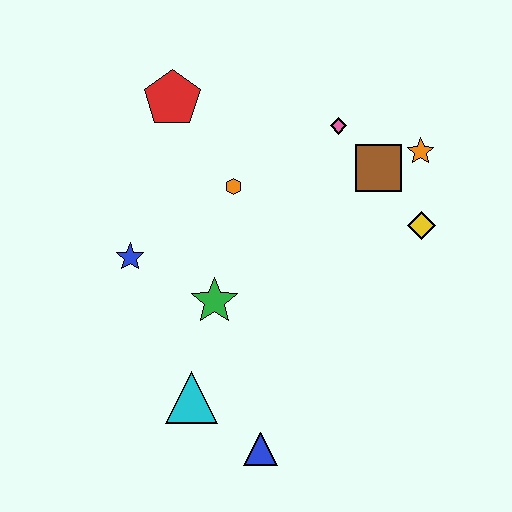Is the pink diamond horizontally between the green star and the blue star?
No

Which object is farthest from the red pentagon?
The blue triangle is farthest from the red pentagon.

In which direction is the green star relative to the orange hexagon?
The green star is below the orange hexagon.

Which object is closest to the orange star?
The brown square is closest to the orange star.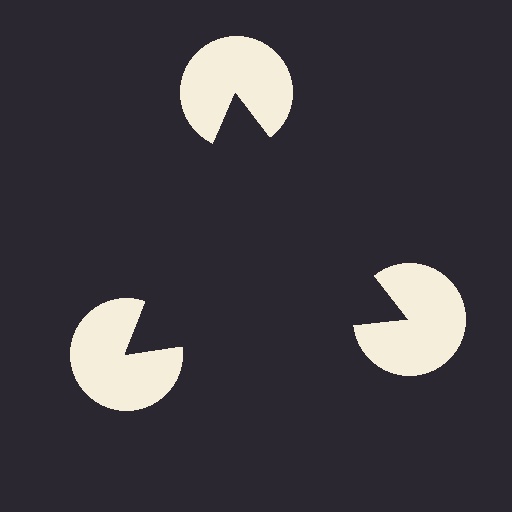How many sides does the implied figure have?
3 sides.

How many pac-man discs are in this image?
There are 3 — one at each vertex of the illusory triangle.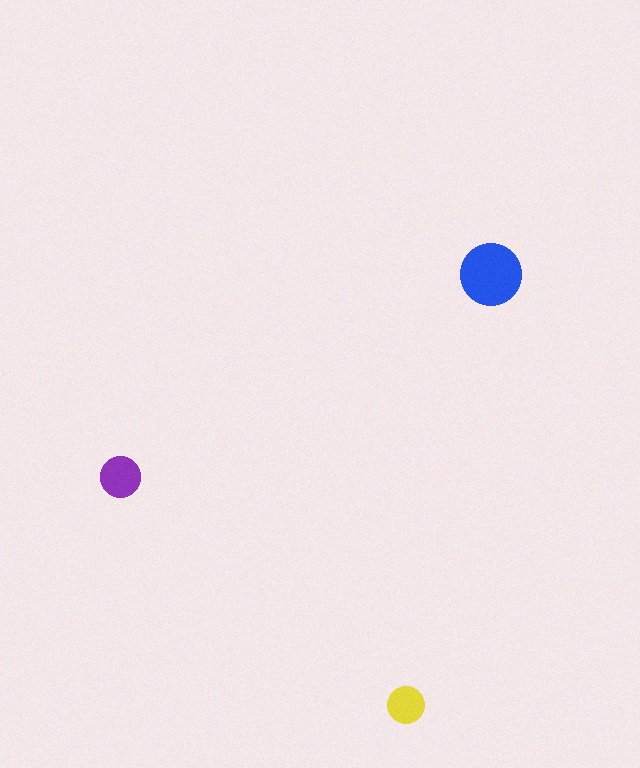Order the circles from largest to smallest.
the blue one, the purple one, the yellow one.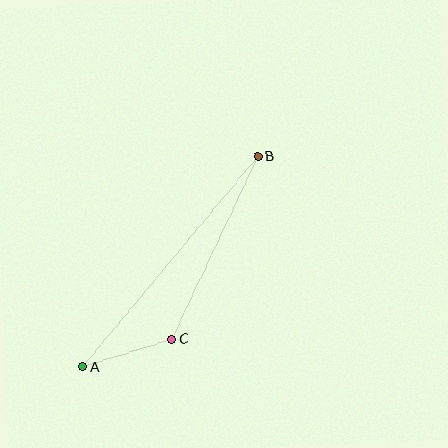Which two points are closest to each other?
Points A and C are closest to each other.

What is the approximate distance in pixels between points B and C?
The distance between B and C is approximately 202 pixels.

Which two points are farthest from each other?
Points A and B are farthest from each other.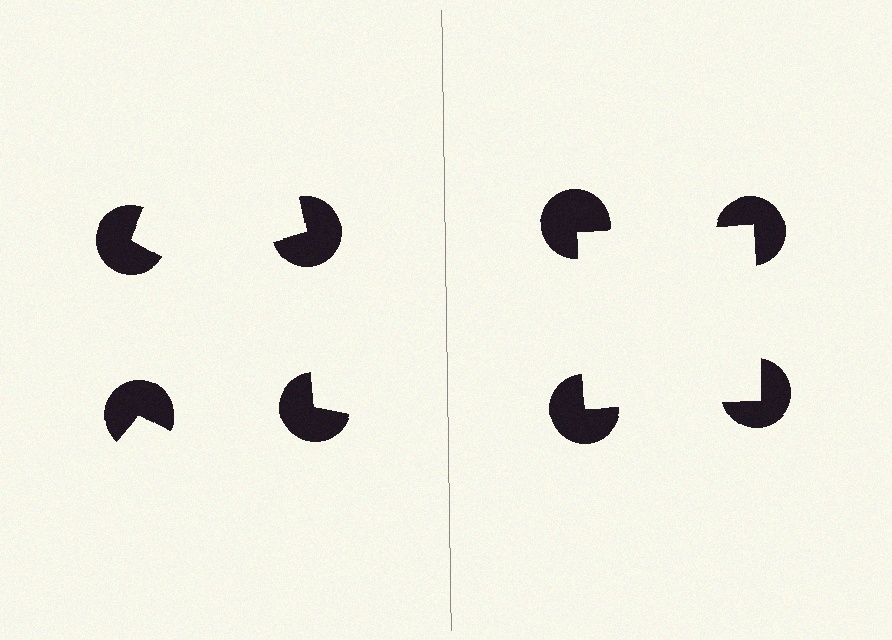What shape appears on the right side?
An illusory square.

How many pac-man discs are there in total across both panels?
8 — 4 on each side.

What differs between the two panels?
The pac-man discs are positioned identically on both sides; only the wedge orientations differ. On the right they align to a square; on the left they are misaligned.